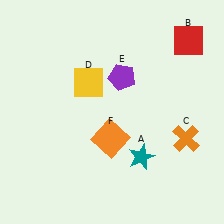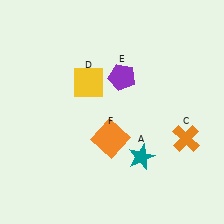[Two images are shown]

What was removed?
The red square (B) was removed in Image 2.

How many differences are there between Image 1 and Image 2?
There is 1 difference between the two images.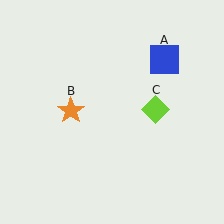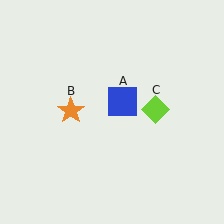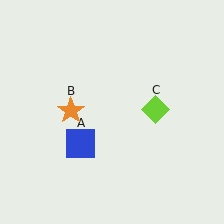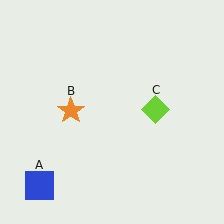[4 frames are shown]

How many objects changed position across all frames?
1 object changed position: blue square (object A).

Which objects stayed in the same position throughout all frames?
Orange star (object B) and lime diamond (object C) remained stationary.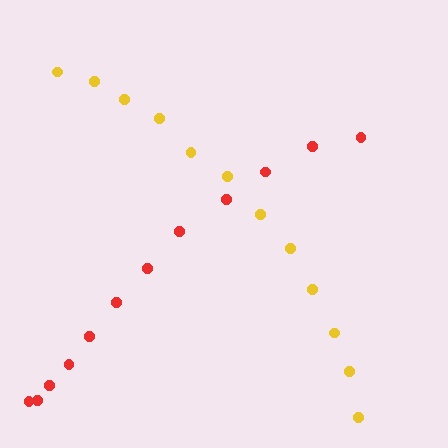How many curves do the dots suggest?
There are 2 distinct paths.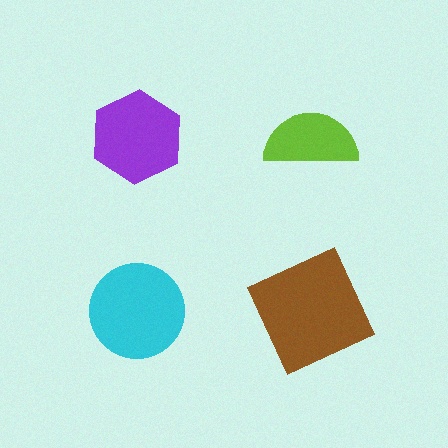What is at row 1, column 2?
A lime semicircle.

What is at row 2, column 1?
A cyan circle.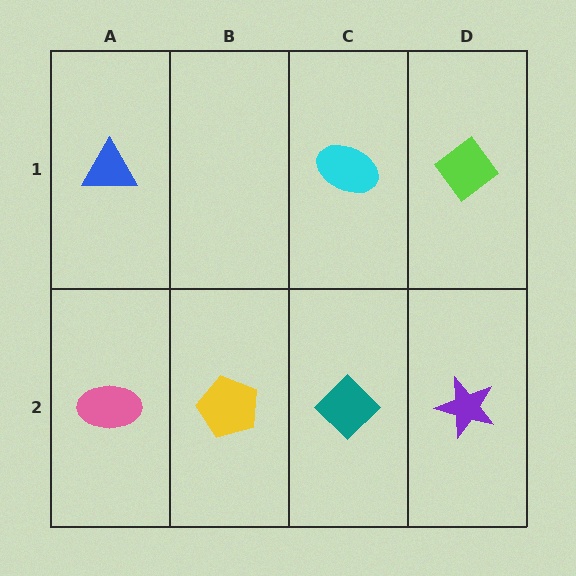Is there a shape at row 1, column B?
No, that cell is empty.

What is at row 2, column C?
A teal diamond.